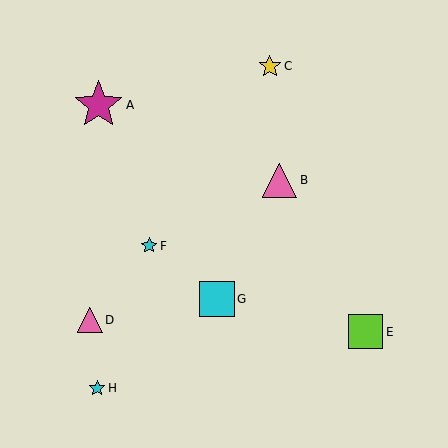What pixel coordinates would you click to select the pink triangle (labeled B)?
Click at (280, 180) to select the pink triangle B.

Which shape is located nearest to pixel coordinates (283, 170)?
The pink triangle (labeled B) at (280, 180) is nearest to that location.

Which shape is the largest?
The magenta star (labeled A) is the largest.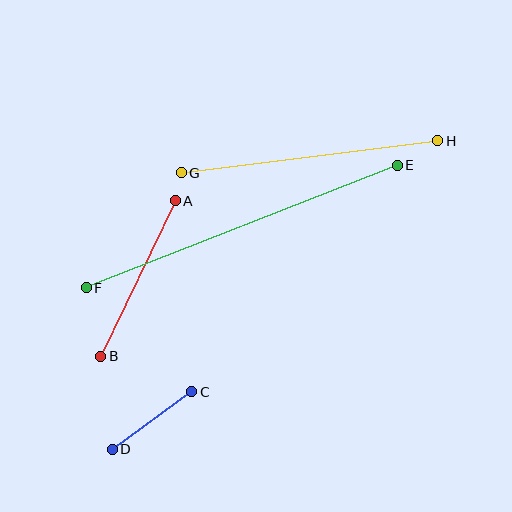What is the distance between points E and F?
The distance is approximately 334 pixels.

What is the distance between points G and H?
The distance is approximately 258 pixels.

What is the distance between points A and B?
The distance is approximately 172 pixels.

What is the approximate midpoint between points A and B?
The midpoint is at approximately (138, 279) pixels.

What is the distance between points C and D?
The distance is approximately 98 pixels.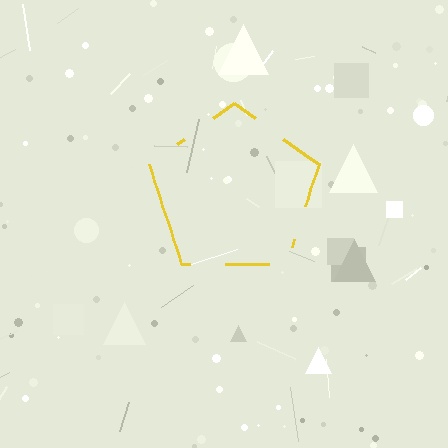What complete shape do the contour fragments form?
The contour fragments form a pentagon.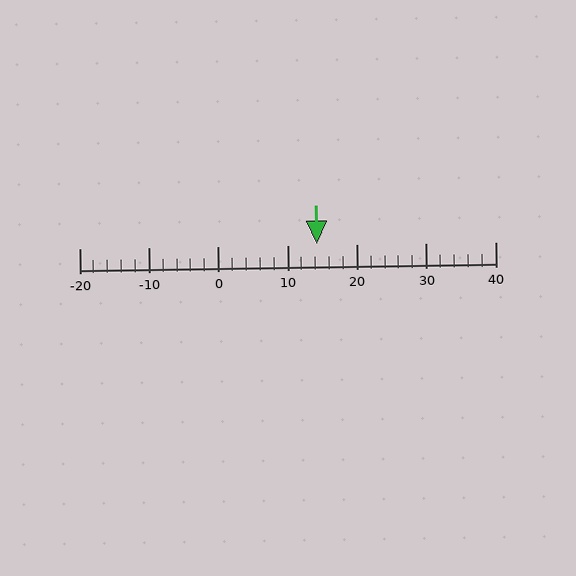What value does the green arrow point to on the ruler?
The green arrow points to approximately 14.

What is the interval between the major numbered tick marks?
The major tick marks are spaced 10 units apart.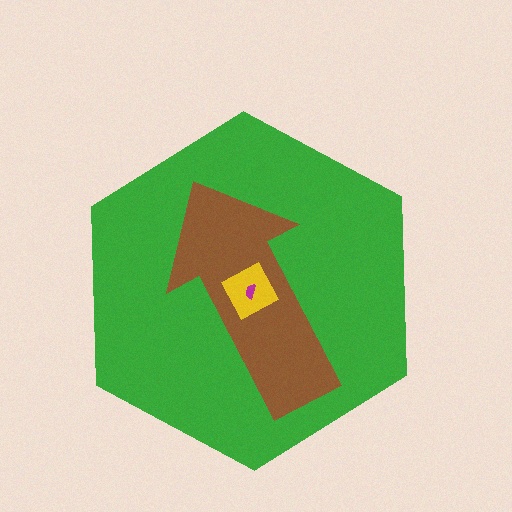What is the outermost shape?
The green hexagon.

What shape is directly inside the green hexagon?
The brown arrow.